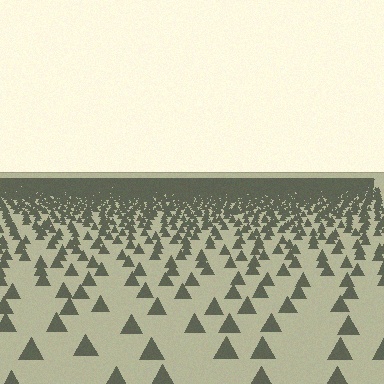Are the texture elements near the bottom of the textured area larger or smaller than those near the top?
Larger. Near the bottom, elements are closer to the viewer and appear at a bigger on-screen size.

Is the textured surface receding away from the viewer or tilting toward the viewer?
The surface is receding away from the viewer. Texture elements get smaller and denser toward the top.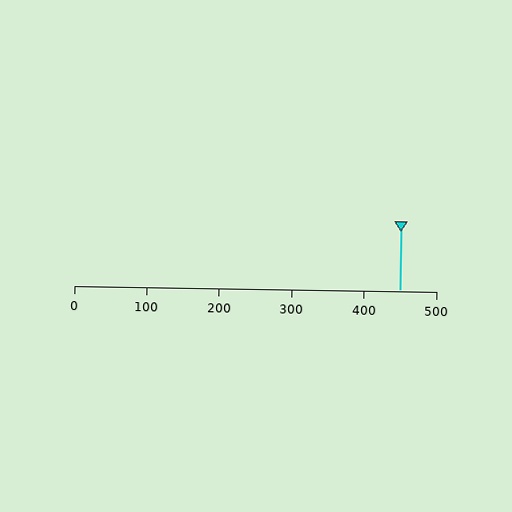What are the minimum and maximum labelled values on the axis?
The axis runs from 0 to 500.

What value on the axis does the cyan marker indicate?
The marker indicates approximately 450.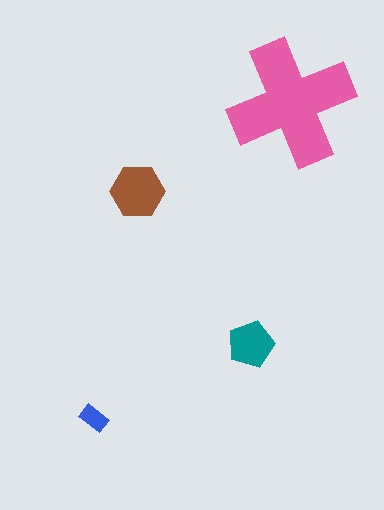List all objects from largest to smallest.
The pink cross, the brown hexagon, the teal pentagon, the blue rectangle.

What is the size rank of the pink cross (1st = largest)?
1st.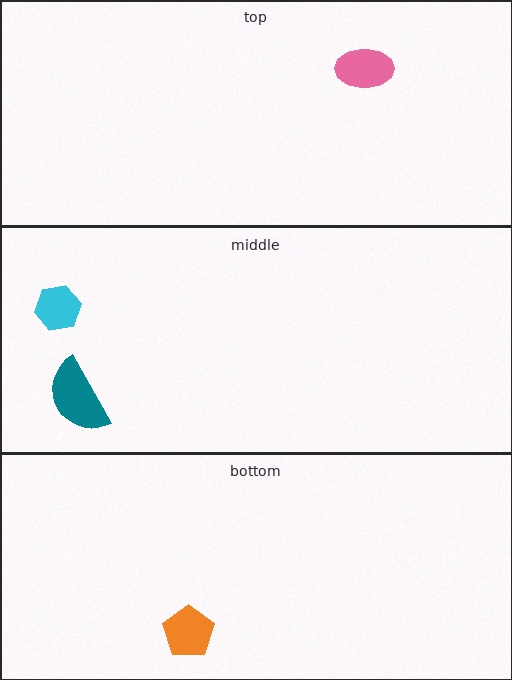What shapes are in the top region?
The pink ellipse.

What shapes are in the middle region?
The cyan hexagon, the teal semicircle.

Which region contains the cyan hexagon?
The middle region.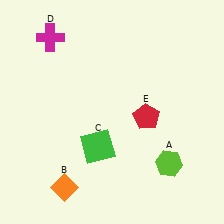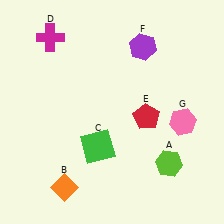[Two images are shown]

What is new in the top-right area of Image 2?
A purple hexagon (F) was added in the top-right area of Image 2.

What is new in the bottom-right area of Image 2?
A pink hexagon (G) was added in the bottom-right area of Image 2.